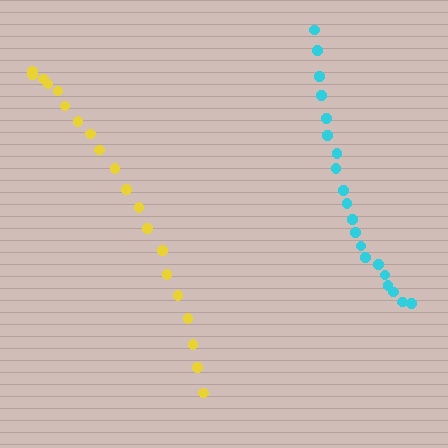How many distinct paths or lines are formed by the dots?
There are 2 distinct paths.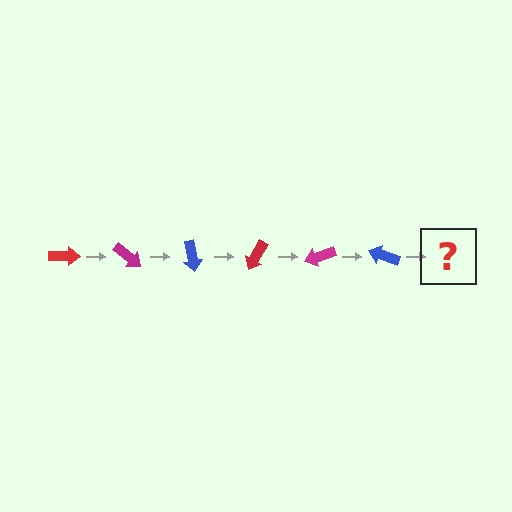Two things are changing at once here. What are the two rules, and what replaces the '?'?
The two rules are that it rotates 40 degrees each step and the color cycles through red, magenta, and blue. The '?' should be a red arrow, rotated 240 degrees from the start.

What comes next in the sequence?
The next element should be a red arrow, rotated 240 degrees from the start.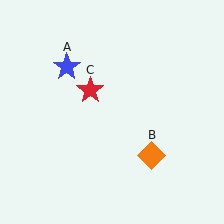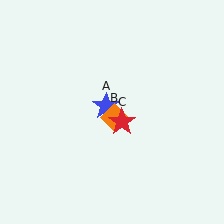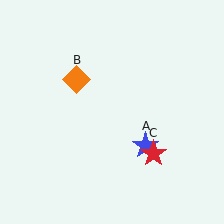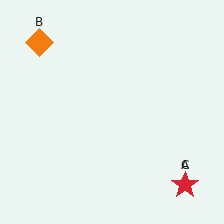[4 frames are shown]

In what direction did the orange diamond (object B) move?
The orange diamond (object B) moved up and to the left.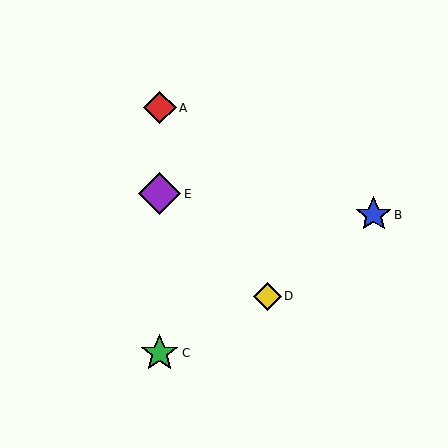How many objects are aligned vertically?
3 objects (A, C, E) are aligned vertically.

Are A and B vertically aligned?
No, A is at x≈160 and B is at x≈374.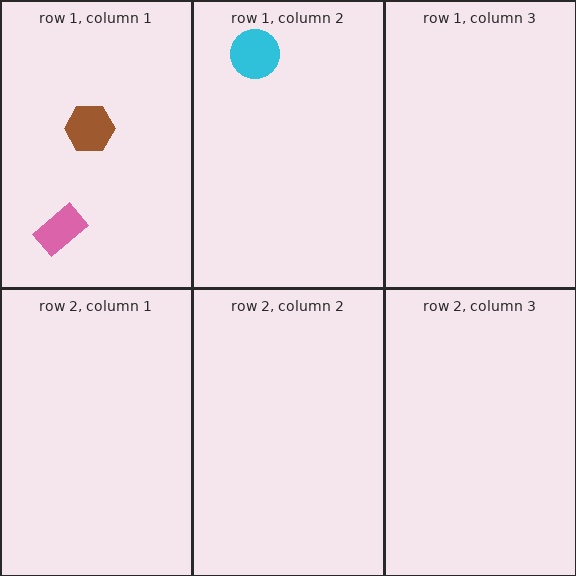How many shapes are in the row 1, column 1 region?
2.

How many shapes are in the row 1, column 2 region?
1.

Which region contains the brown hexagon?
The row 1, column 1 region.